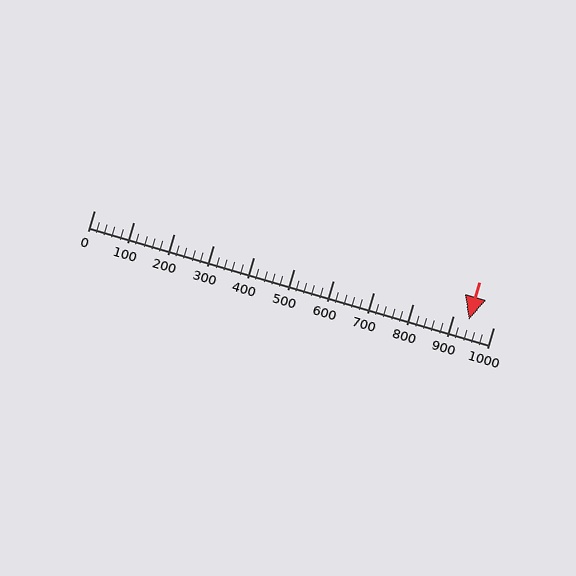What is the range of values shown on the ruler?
The ruler shows values from 0 to 1000.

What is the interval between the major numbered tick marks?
The major tick marks are spaced 100 units apart.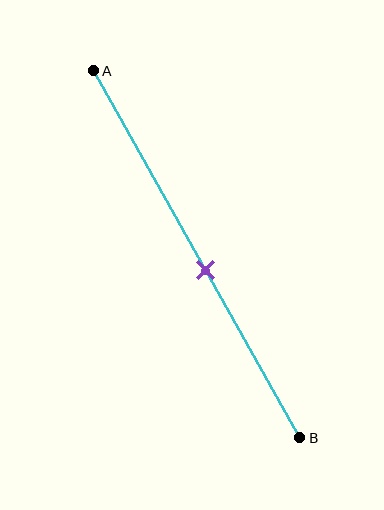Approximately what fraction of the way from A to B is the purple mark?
The purple mark is approximately 55% of the way from A to B.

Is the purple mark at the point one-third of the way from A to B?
No, the mark is at about 55% from A, not at the 33% one-third point.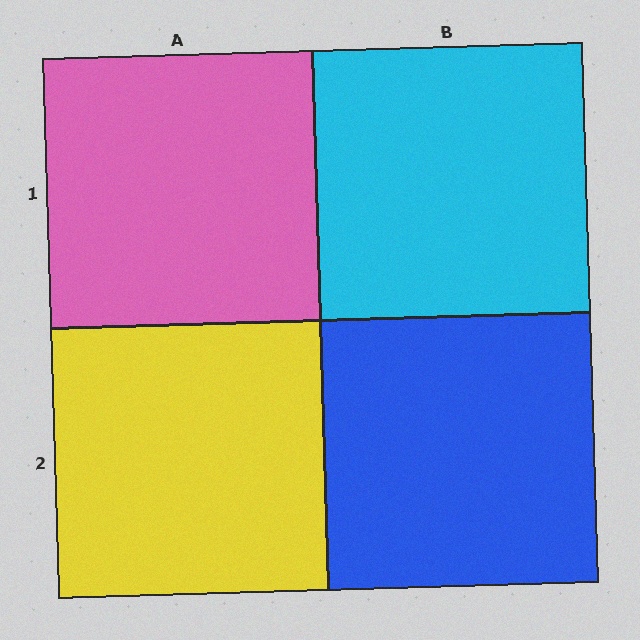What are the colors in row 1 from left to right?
Pink, cyan.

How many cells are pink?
1 cell is pink.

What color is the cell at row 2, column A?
Yellow.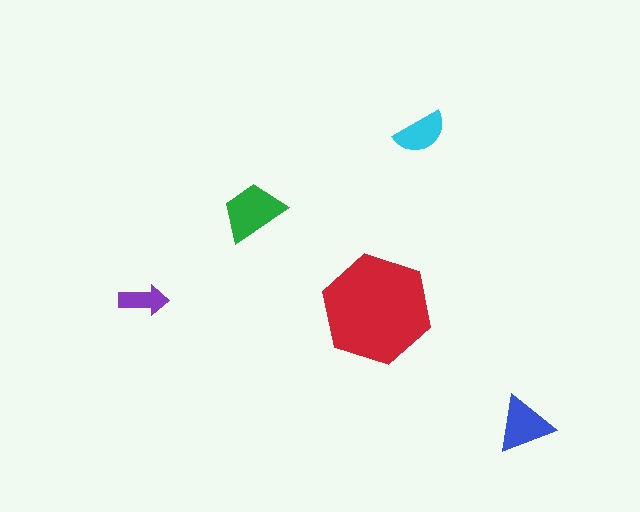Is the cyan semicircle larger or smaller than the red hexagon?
Smaller.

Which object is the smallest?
The purple arrow.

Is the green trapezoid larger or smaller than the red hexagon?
Smaller.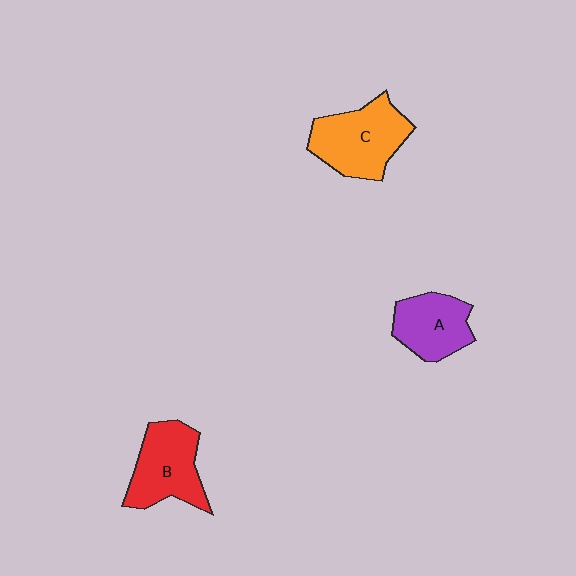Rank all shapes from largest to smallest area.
From largest to smallest: C (orange), B (red), A (purple).